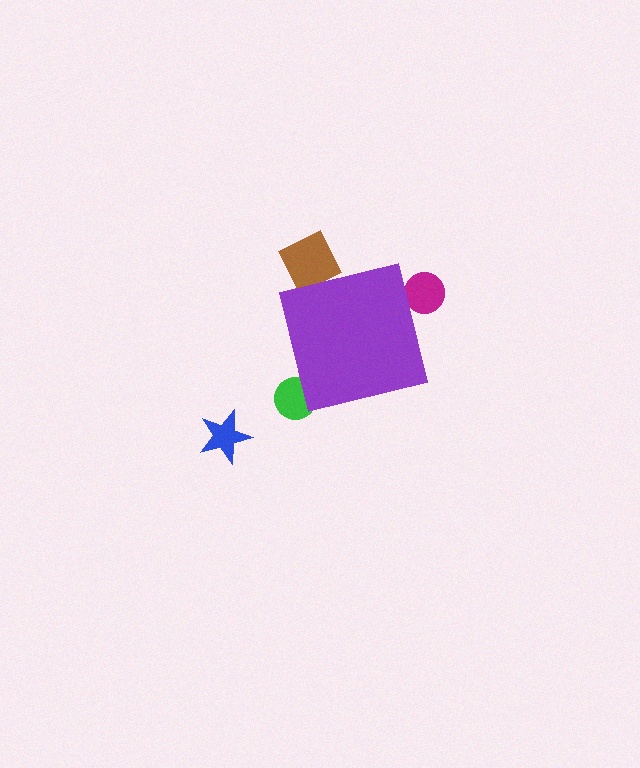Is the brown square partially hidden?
Yes, the brown square is partially hidden behind the purple square.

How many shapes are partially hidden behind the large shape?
3 shapes are partially hidden.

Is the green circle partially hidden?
Yes, the green circle is partially hidden behind the purple square.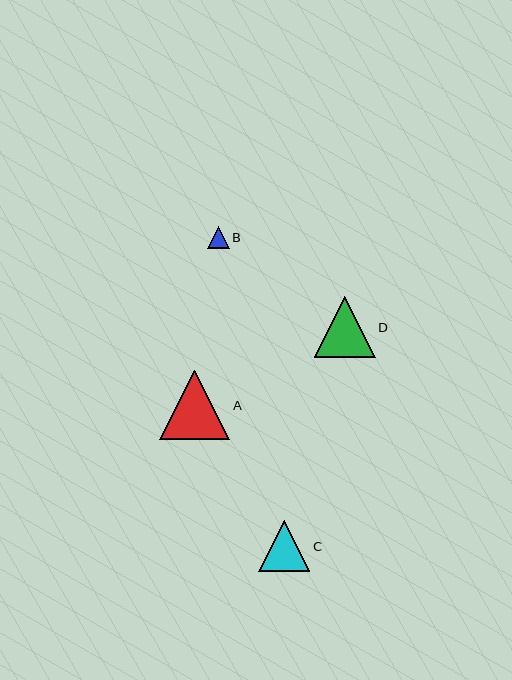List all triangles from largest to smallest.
From largest to smallest: A, D, C, B.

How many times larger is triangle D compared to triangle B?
Triangle D is approximately 2.9 times the size of triangle B.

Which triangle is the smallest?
Triangle B is the smallest with a size of approximately 21 pixels.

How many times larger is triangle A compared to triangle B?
Triangle A is approximately 3.3 times the size of triangle B.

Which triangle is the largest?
Triangle A is the largest with a size of approximately 70 pixels.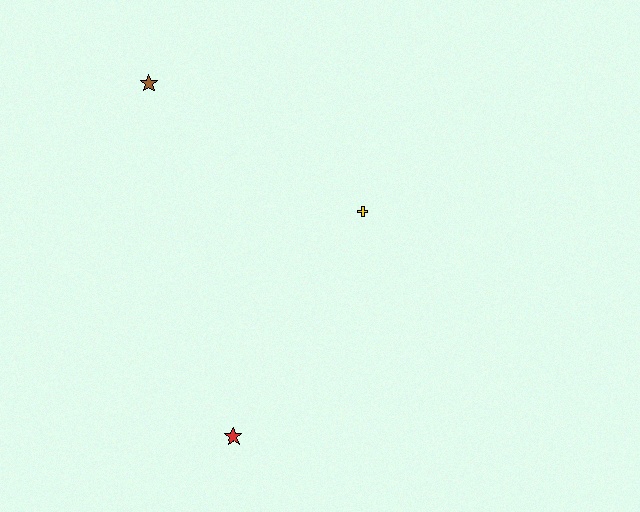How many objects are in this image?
There are 3 objects.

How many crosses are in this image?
There is 1 cross.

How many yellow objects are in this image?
There is 1 yellow object.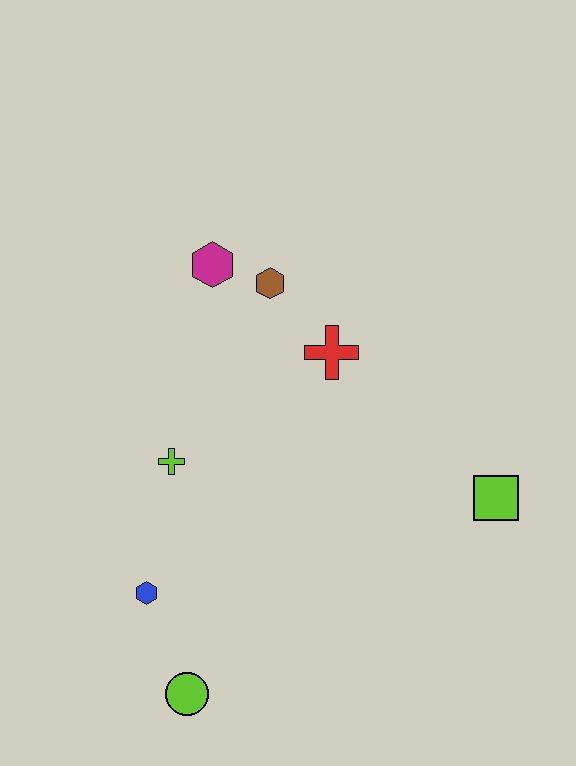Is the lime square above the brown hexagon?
No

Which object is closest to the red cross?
The brown hexagon is closest to the red cross.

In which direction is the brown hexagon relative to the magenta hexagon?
The brown hexagon is to the right of the magenta hexagon.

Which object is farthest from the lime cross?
The lime square is farthest from the lime cross.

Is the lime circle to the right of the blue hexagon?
Yes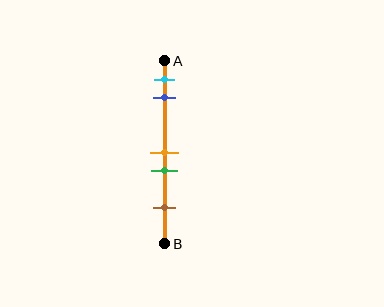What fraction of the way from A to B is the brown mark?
The brown mark is approximately 80% (0.8) of the way from A to B.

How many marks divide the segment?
There are 5 marks dividing the segment.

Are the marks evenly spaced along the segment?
No, the marks are not evenly spaced.